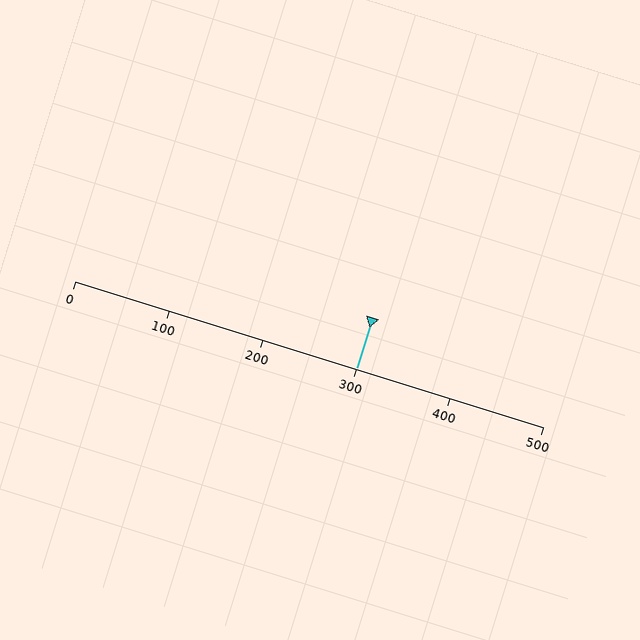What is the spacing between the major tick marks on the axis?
The major ticks are spaced 100 apart.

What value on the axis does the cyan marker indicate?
The marker indicates approximately 300.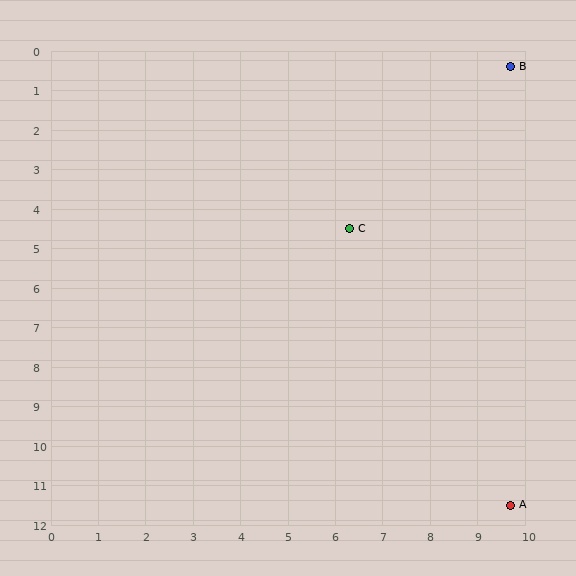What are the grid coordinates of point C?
Point C is at approximately (6.3, 4.5).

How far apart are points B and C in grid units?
Points B and C are about 5.3 grid units apart.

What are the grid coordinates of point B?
Point B is at approximately (9.7, 0.4).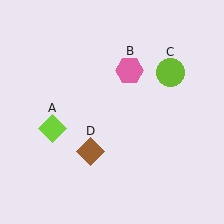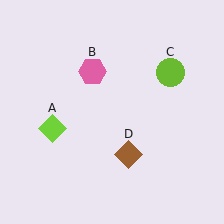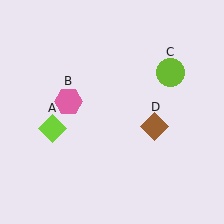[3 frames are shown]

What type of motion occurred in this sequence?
The pink hexagon (object B), brown diamond (object D) rotated counterclockwise around the center of the scene.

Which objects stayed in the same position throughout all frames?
Lime diamond (object A) and lime circle (object C) remained stationary.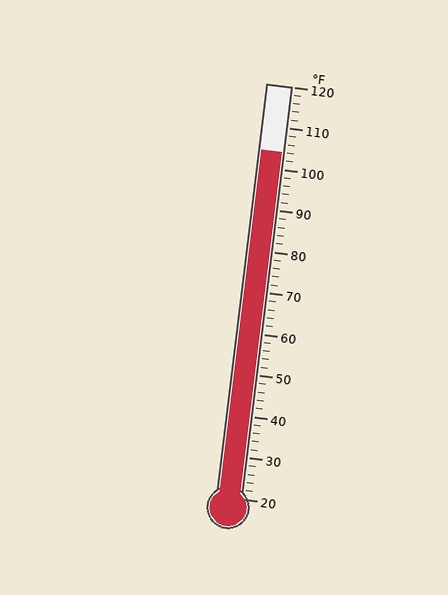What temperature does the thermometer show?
The thermometer shows approximately 104°F.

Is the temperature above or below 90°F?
The temperature is above 90°F.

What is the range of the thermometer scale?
The thermometer scale ranges from 20°F to 120°F.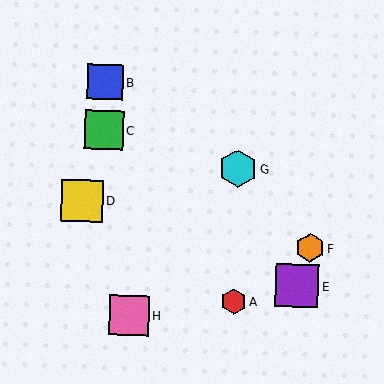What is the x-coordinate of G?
Object G is at x≈238.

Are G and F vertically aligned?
No, G is at x≈238 and F is at x≈310.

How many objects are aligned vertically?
2 objects (A, G) are aligned vertically.